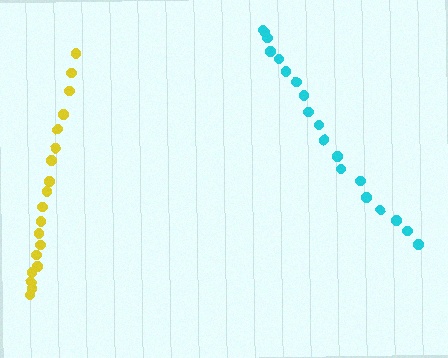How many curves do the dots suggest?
There are 2 distinct paths.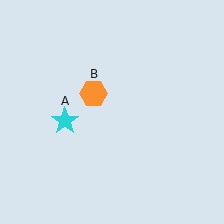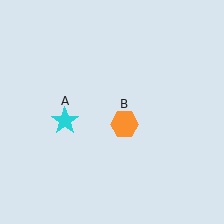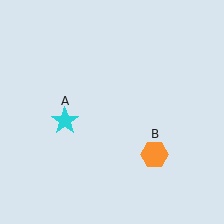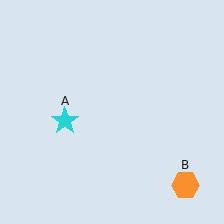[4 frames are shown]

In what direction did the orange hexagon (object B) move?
The orange hexagon (object B) moved down and to the right.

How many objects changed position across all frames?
1 object changed position: orange hexagon (object B).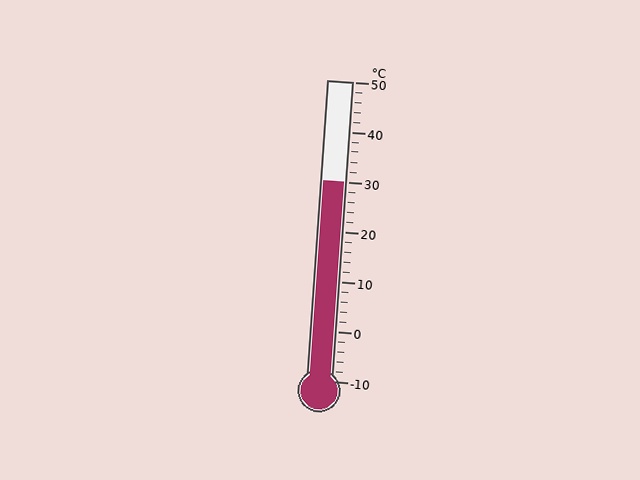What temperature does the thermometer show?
The thermometer shows approximately 30°C.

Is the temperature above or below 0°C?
The temperature is above 0°C.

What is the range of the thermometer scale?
The thermometer scale ranges from -10°C to 50°C.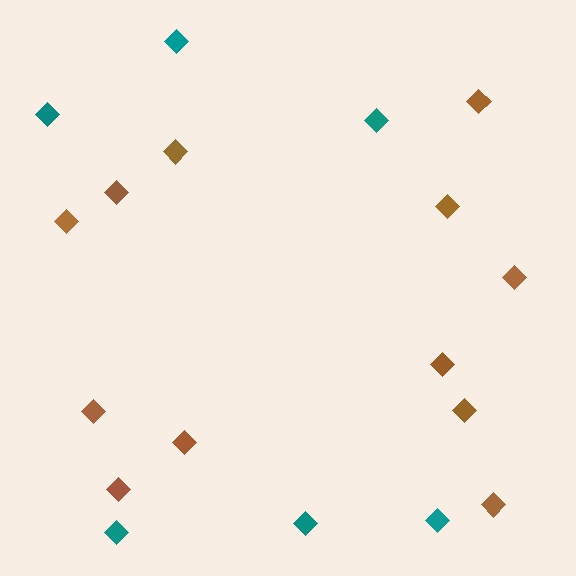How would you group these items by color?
There are 2 groups: one group of brown diamonds (12) and one group of teal diamonds (6).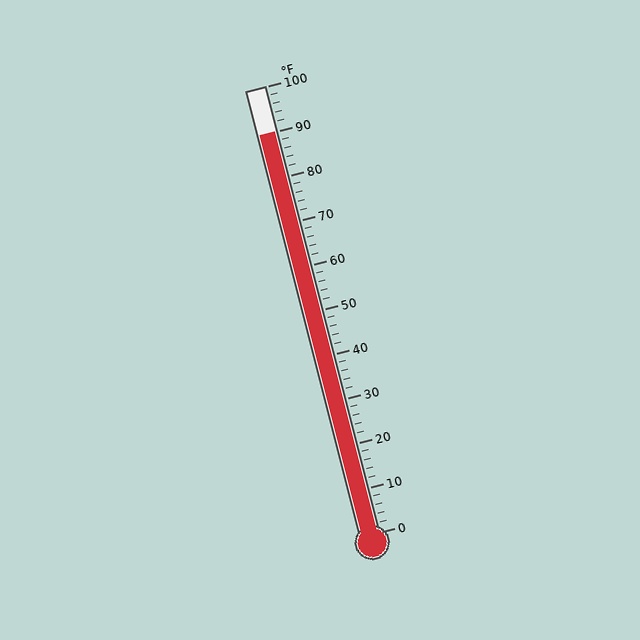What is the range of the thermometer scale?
The thermometer scale ranges from 0°F to 100°F.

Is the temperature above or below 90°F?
The temperature is at 90°F.